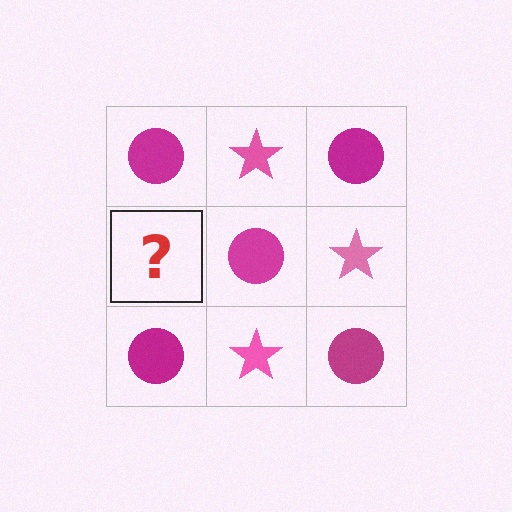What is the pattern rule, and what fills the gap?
The rule is that it alternates magenta circle and pink star in a checkerboard pattern. The gap should be filled with a pink star.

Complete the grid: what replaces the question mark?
The question mark should be replaced with a pink star.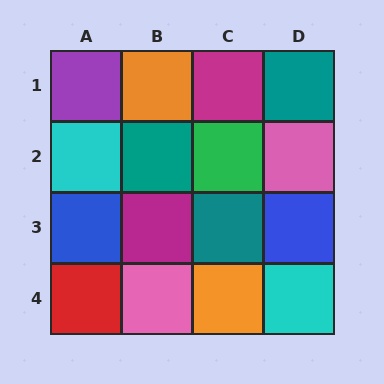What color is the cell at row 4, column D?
Cyan.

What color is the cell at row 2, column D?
Pink.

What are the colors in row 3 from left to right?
Blue, magenta, teal, blue.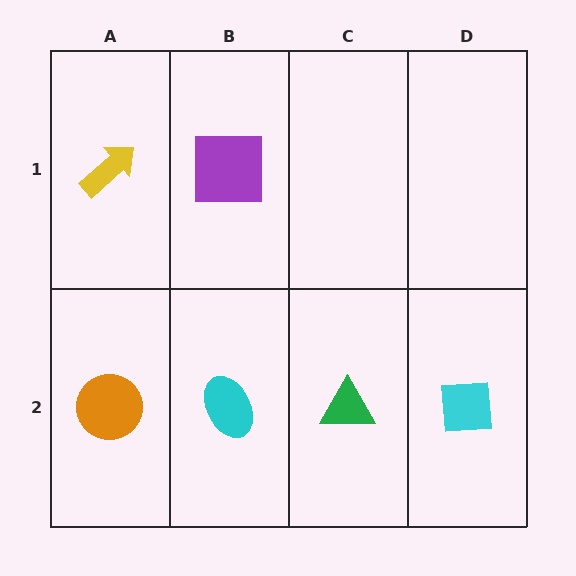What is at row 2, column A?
An orange circle.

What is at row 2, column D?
A cyan square.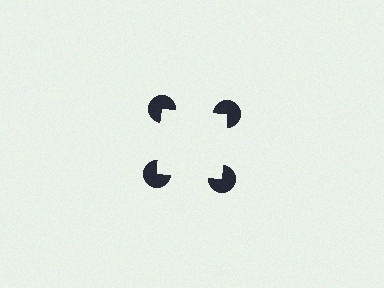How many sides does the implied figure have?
4 sides.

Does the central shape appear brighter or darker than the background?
It typically appears slightly brighter than the background, even though no actual brightness change is drawn.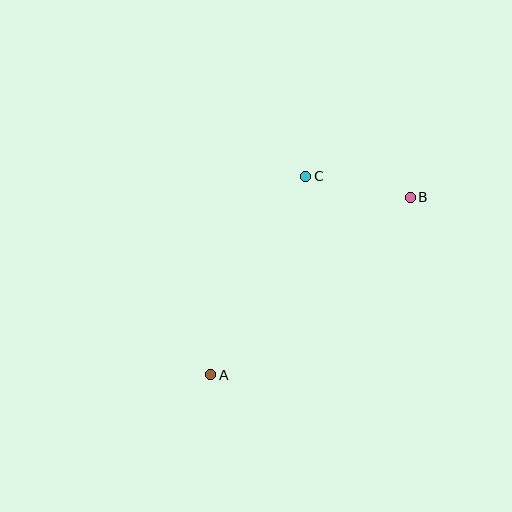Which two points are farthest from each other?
Points A and B are farthest from each other.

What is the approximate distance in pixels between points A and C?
The distance between A and C is approximately 220 pixels.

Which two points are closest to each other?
Points B and C are closest to each other.